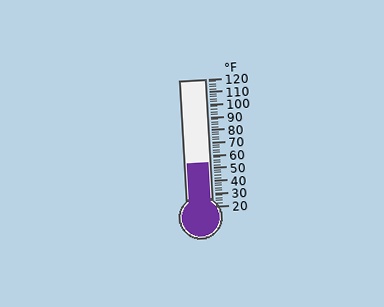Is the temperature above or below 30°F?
The temperature is above 30°F.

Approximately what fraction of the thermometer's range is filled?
The thermometer is filled to approximately 35% of its range.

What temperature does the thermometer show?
The thermometer shows approximately 54°F.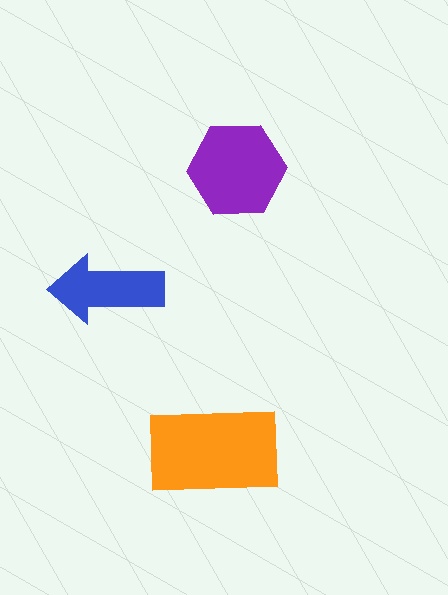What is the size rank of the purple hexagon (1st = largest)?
2nd.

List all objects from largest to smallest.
The orange rectangle, the purple hexagon, the blue arrow.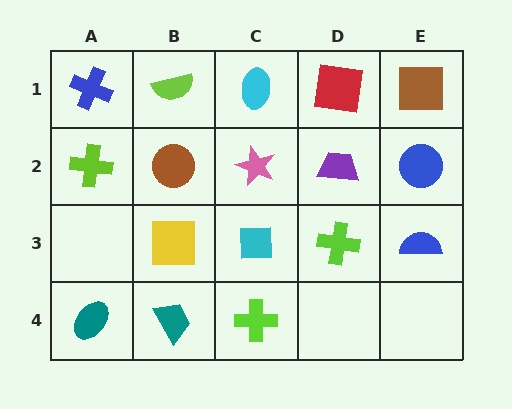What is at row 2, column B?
A brown circle.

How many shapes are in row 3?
4 shapes.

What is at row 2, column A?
A lime cross.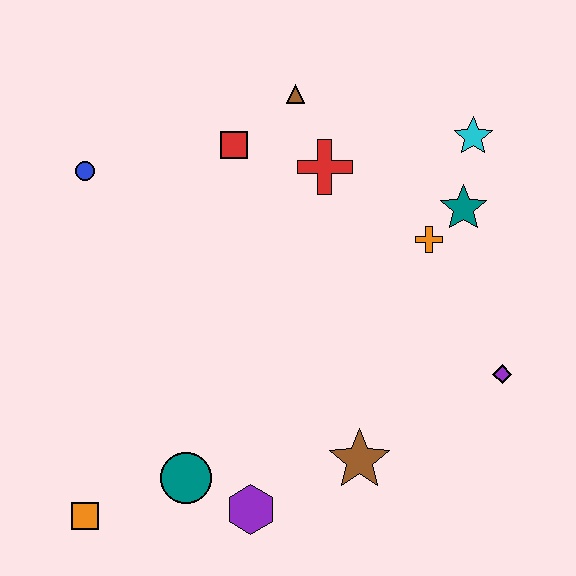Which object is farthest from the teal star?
The orange square is farthest from the teal star.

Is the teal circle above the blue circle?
No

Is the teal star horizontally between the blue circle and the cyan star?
Yes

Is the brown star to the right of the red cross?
Yes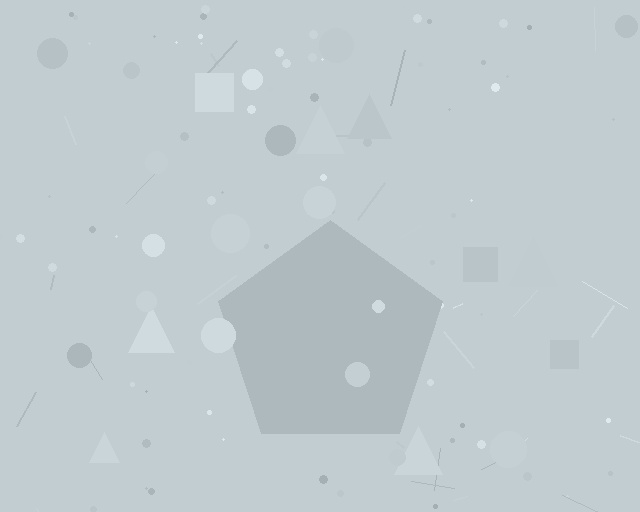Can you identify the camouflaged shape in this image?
The camouflaged shape is a pentagon.